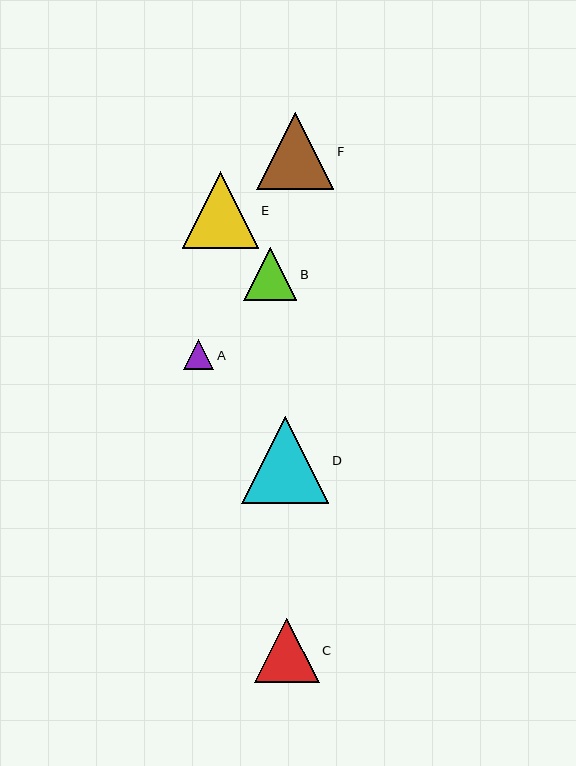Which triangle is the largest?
Triangle D is the largest with a size of approximately 87 pixels.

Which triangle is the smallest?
Triangle A is the smallest with a size of approximately 30 pixels.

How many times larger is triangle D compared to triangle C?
Triangle D is approximately 1.3 times the size of triangle C.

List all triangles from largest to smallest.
From largest to smallest: D, F, E, C, B, A.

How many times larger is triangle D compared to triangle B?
Triangle D is approximately 1.6 times the size of triangle B.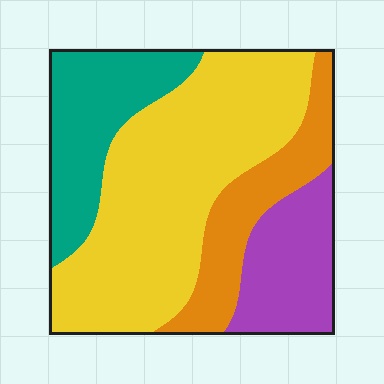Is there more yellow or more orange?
Yellow.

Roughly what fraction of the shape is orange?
Orange covers around 15% of the shape.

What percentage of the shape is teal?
Teal takes up about one fifth (1/5) of the shape.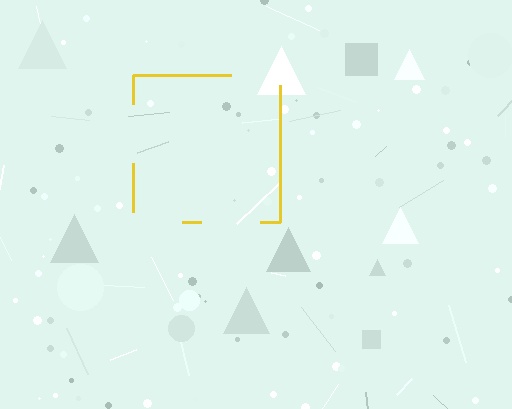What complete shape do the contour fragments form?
The contour fragments form a square.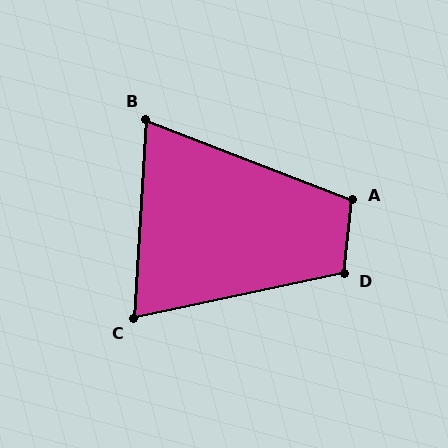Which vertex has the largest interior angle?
D, at approximately 108 degrees.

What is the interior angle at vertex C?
Approximately 75 degrees (acute).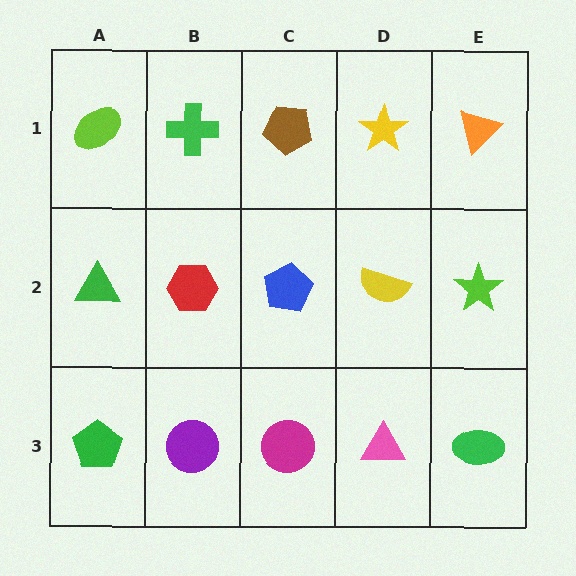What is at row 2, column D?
A yellow semicircle.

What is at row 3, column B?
A purple circle.